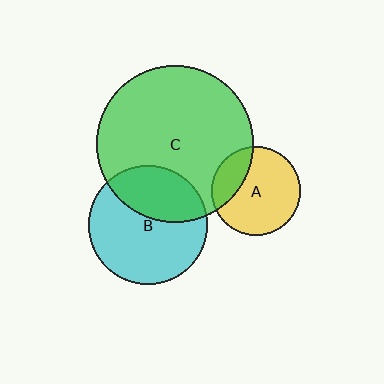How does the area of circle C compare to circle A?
Approximately 3.1 times.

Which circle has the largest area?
Circle C (green).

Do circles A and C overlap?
Yes.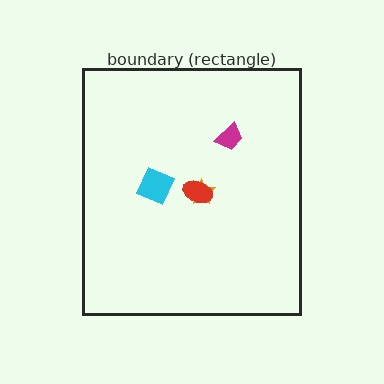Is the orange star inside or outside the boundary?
Inside.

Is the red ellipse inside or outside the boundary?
Inside.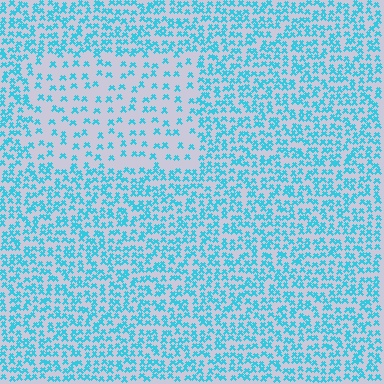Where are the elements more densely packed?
The elements are more densely packed outside the rectangle boundary.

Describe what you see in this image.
The image contains small cyan elements arranged at two different densities. A rectangle-shaped region is visible where the elements are less densely packed than the surrounding area.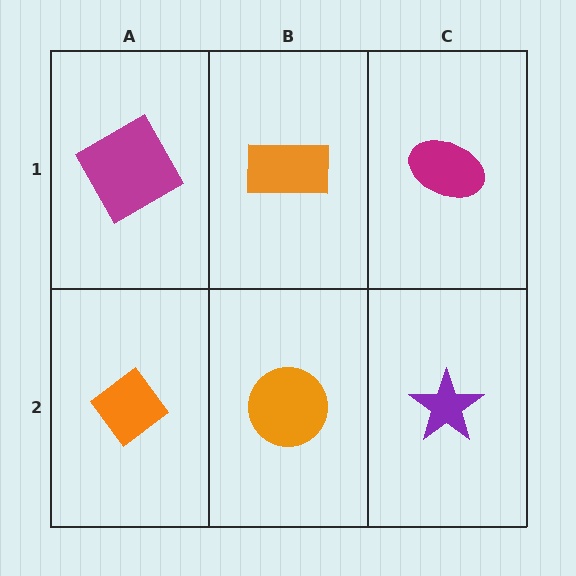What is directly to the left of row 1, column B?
A magenta square.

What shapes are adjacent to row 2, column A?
A magenta square (row 1, column A), an orange circle (row 2, column B).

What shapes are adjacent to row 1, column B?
An orange circle (row 2, column B), a magenta square (row 1, column A), a magenta ellipse (row 1, column C).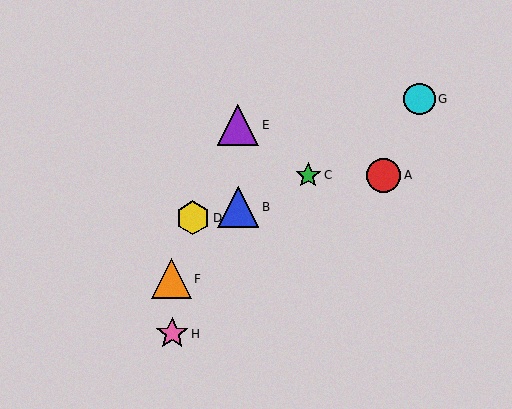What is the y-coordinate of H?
Object H is at y≈334.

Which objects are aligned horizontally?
Objects A, C are aligned horizontally.